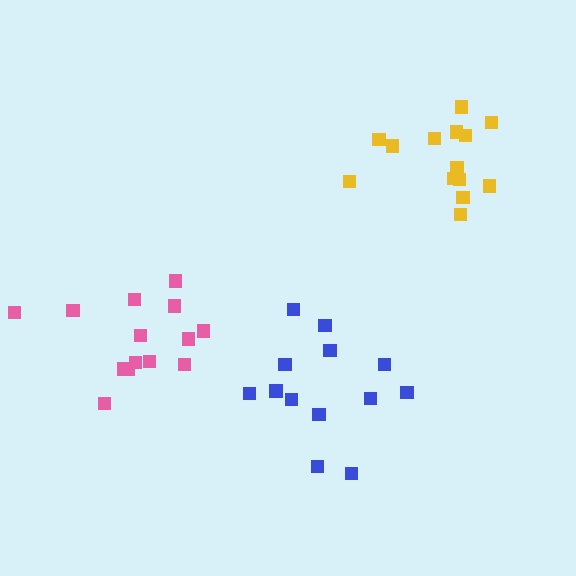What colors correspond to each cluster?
The clusters are colored: yellow, pink, blue.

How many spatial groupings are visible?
There are 3 spatial groupings.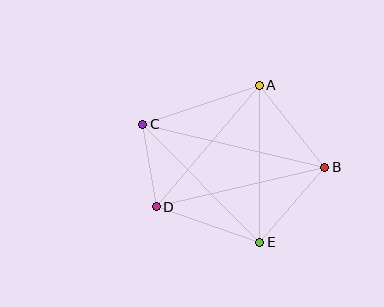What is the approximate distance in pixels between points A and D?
The distance between A and D is approximately 160 pixels.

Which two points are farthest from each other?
Points B and C are farthest from each other.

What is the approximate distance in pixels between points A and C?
The distance between A and C is approximately 123 pixels.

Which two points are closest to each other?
Points C and D are closest to each other.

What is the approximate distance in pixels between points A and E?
The distance between A and E is approximately 157 pixels.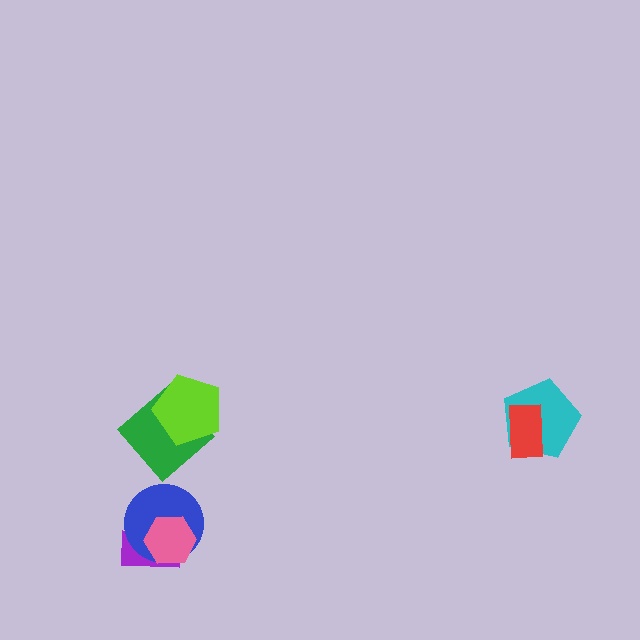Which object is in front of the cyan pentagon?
The red rectangle is in front of the cyan pentagon.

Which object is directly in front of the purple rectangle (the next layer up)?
The blue circle is directly in front of the purple rectangle.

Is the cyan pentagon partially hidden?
Yes, it is partially covered by another shape.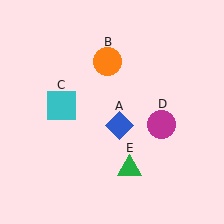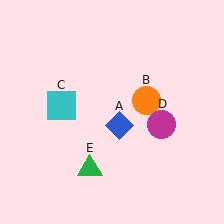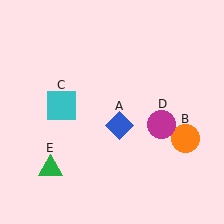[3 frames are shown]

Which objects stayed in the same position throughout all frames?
Blue diamond (object A) and cyan square (object C) and magenta circle (object D) remained stationary.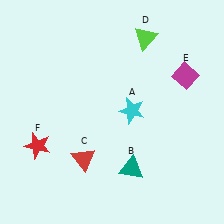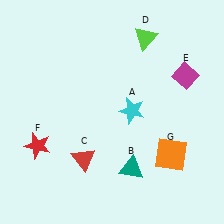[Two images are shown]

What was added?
An orange square (G) was added in Image 2.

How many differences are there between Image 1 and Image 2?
There is 1 difference between the two images.